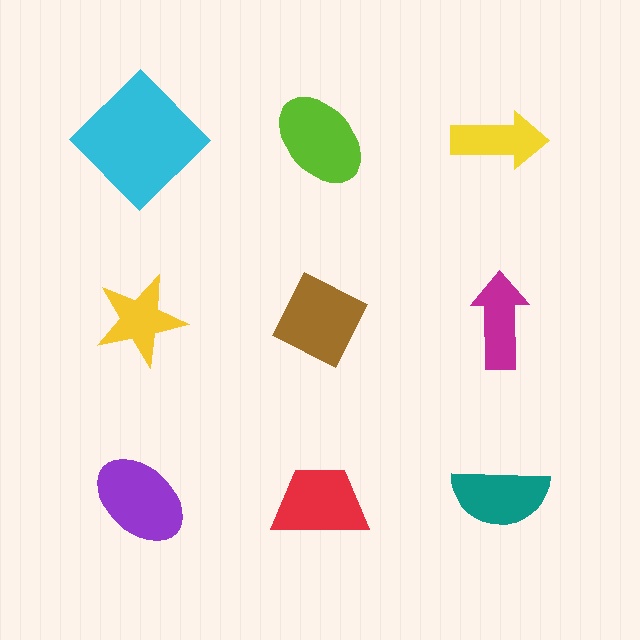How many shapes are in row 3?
3 shapes.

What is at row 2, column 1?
A yellow star.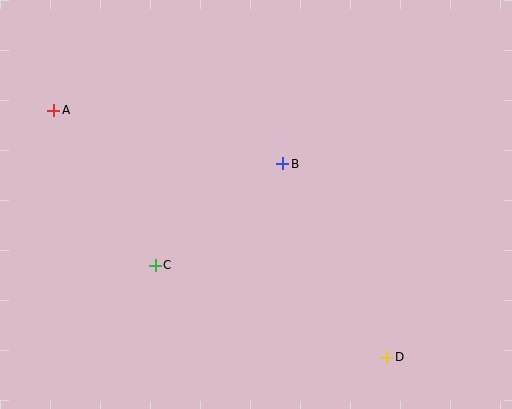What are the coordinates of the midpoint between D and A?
The midpoint between D and A is at (220, 234).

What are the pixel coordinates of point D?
Point D is at (387, 357).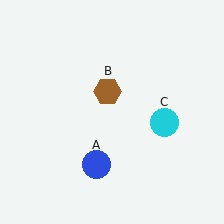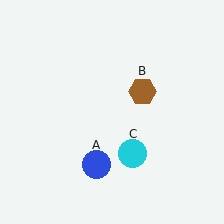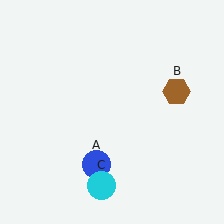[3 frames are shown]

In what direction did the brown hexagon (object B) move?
The brown hexagon (object B) moved right.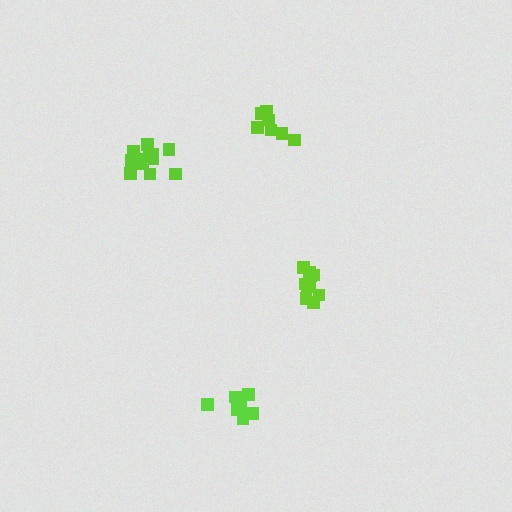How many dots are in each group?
Group 1: 12 dots, Group 2: 10 dots, Group 3: 7 dots, Group 4: 8 dots (37 total).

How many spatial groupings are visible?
There are 4 spatial groupings.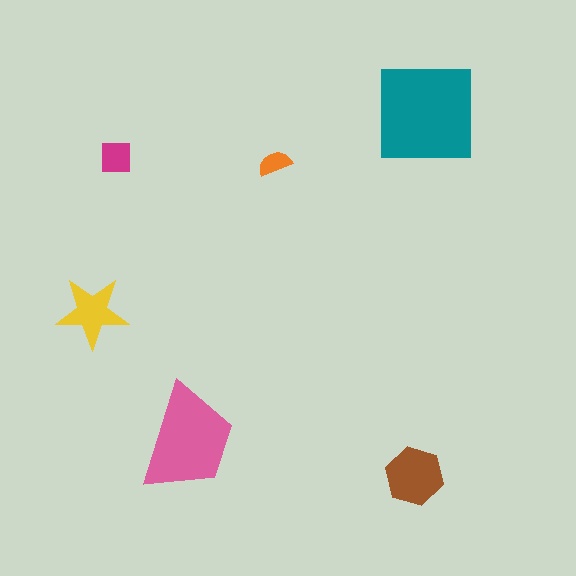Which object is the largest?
The teal square.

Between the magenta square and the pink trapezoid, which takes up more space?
The pink trapezoid.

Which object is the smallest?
The orange semicircle.